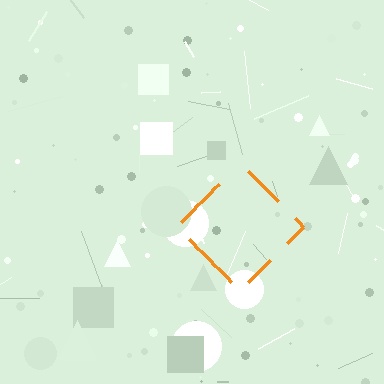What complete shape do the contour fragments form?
The contour fragments form a diamond.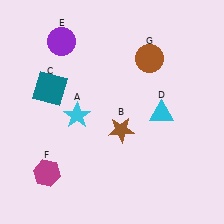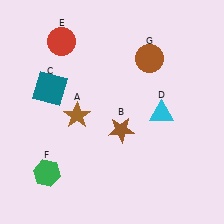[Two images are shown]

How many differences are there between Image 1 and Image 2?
There are 3 differences between the two images.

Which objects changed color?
A changed from cyan to brown. E changed from purple to red. F changed from magenta to green.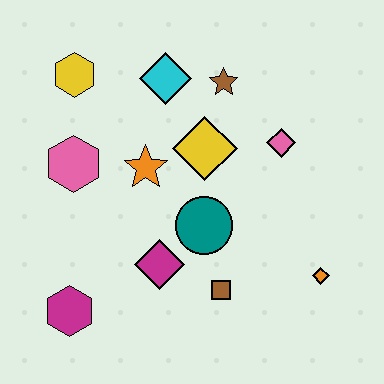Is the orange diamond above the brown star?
No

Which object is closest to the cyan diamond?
The brown star is closest to the cyan diamond.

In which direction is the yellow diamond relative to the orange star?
The yellow diamond is to the right of the orange star.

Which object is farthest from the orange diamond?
The yellow hexagon is farthest from the orange diamond.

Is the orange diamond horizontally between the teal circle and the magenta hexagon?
No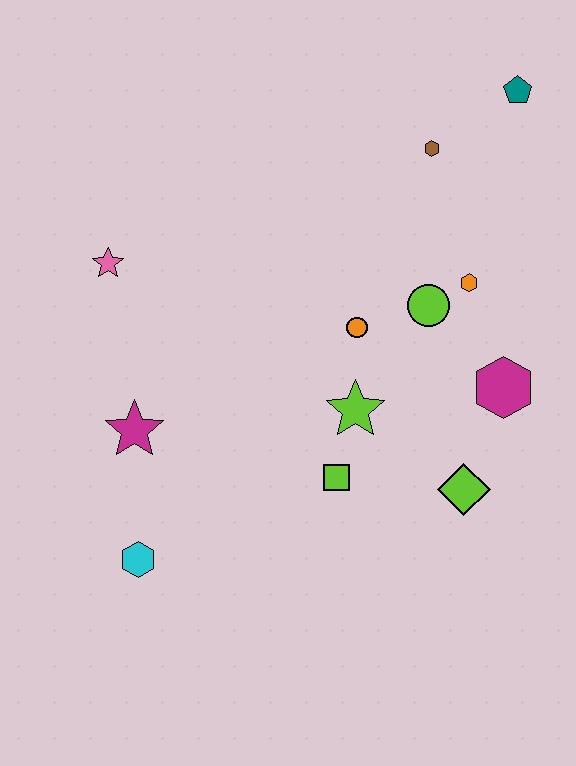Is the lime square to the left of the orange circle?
Yes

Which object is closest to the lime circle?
The orange hexagon is closest to the lime circle.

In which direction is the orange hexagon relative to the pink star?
The orange hexagon is to the right of the pink star.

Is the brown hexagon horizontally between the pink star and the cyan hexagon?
No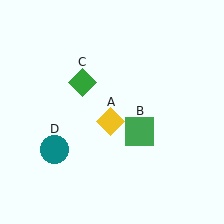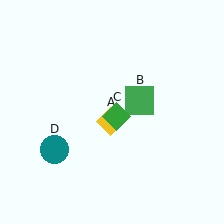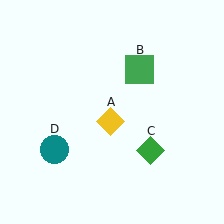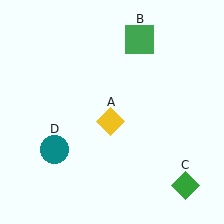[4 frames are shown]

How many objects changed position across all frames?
2 objects changed position: green square (object B), green diamond (object C).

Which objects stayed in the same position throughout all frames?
Yellow diamond (object A) and teal circle (object D) remained stationary.